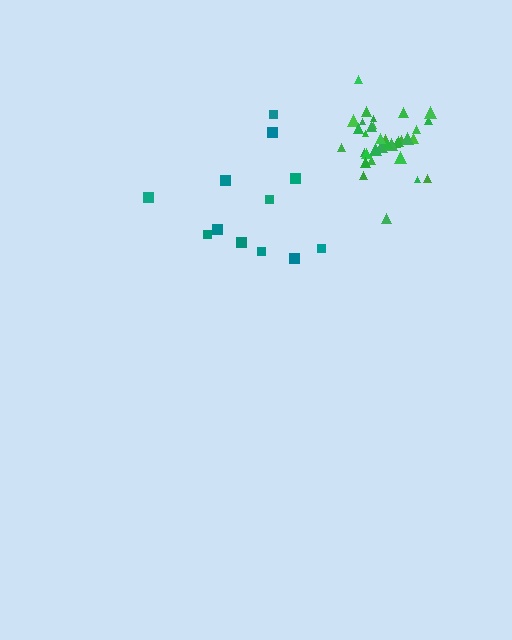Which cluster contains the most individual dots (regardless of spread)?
Green (34).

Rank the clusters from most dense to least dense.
green, teal.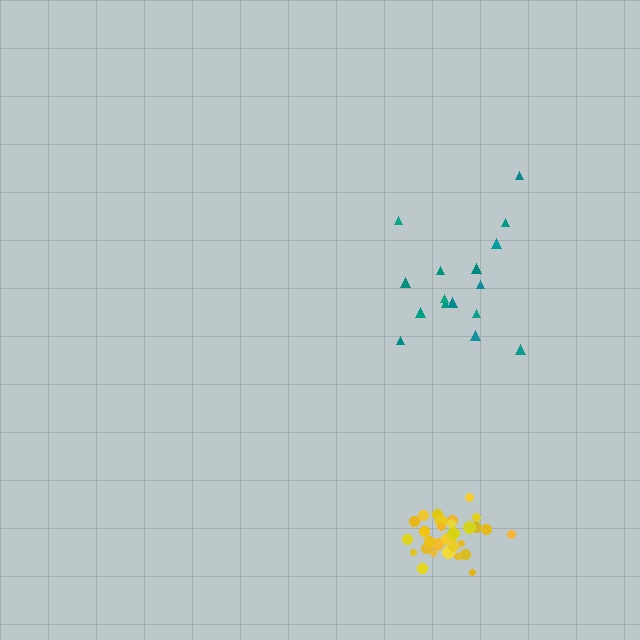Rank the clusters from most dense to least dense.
yellow, teal.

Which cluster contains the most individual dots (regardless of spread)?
Yellow (31).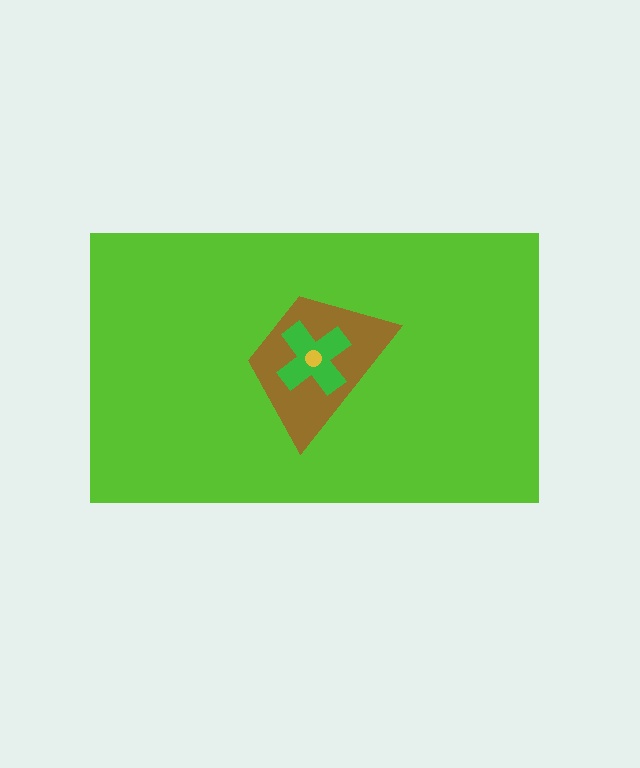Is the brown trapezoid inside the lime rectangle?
Yes.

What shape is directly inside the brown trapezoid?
The green cross.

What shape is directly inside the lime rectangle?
The brown trapezoid.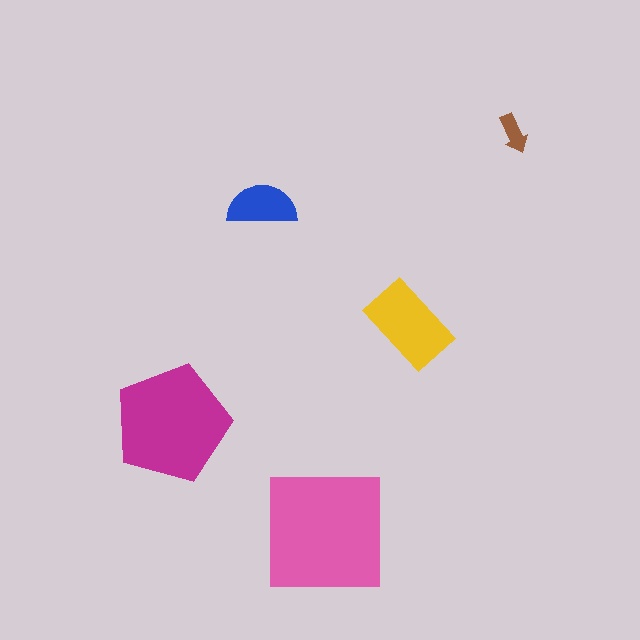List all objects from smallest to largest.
The brown arrow, the blue semicircle, the yellow rectangle, the magenta pentagon, the pink square.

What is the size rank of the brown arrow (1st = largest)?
5th.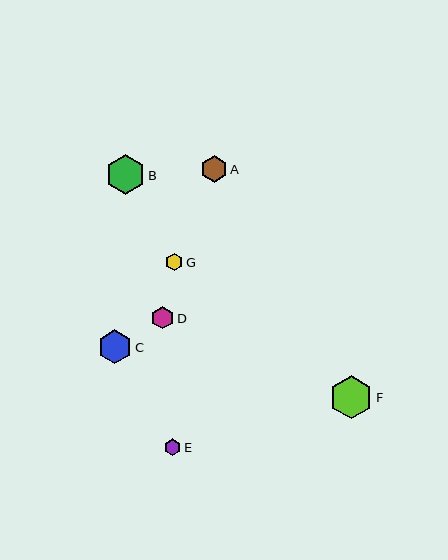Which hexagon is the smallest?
Hexagon E is the smallest with a size of approximately 17 pixels.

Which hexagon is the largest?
Hexagon F is the largest with a size of approximately 43 pixels.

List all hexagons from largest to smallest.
From largest to smallest: F, B, C, A, D, G, E.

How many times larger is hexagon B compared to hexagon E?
Hexagon B is approximately 2.4 times the size of hexagon E.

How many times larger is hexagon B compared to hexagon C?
Hexagon B is approximately 1.2 times the size of hexagon C.